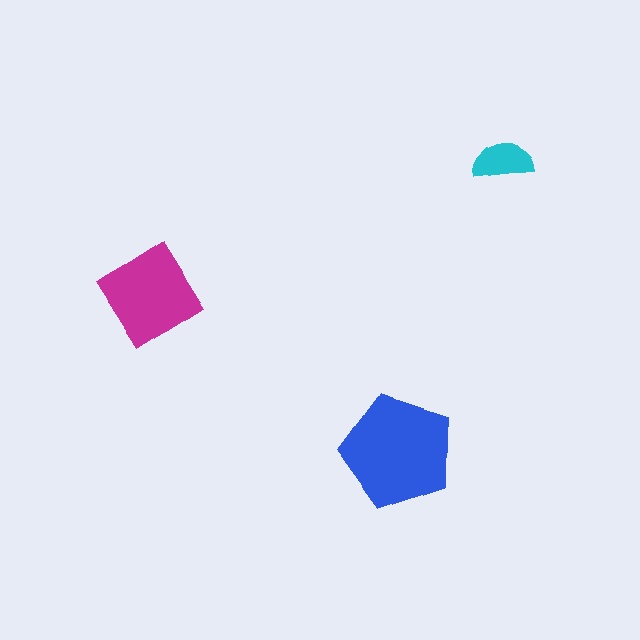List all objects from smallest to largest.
The cyan semicircle, the magenta diamond, the blue pentagon.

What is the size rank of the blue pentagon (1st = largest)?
1st.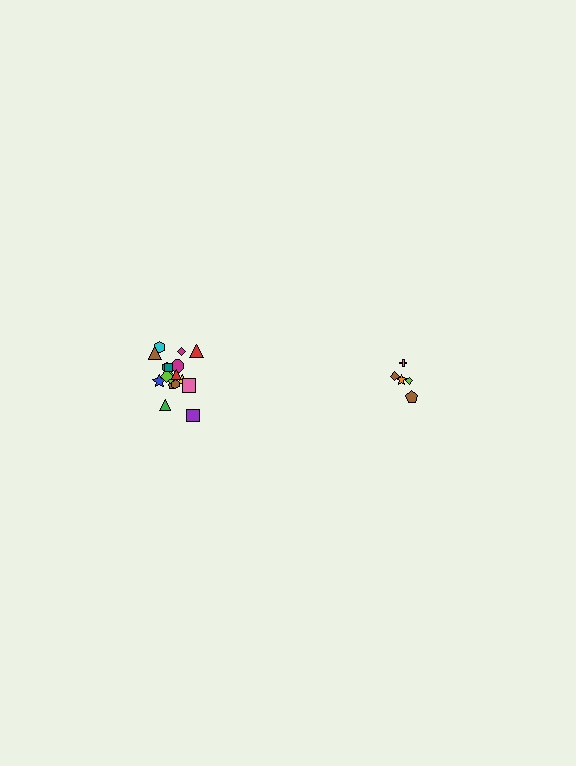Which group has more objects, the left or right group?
The left group.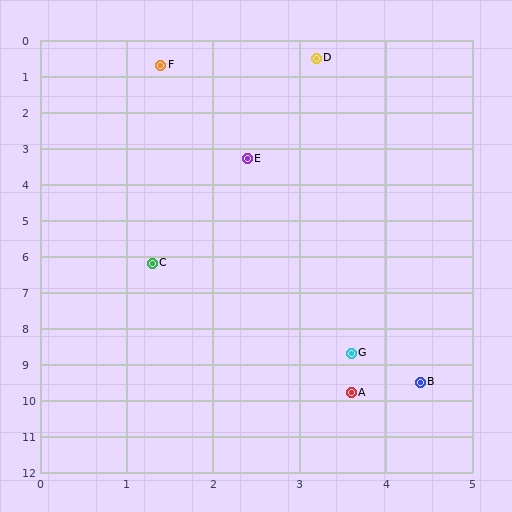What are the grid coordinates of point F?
Point F is at approximately (1.4, 0.7).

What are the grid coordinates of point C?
Point C is at approximately (1.3, 6.2).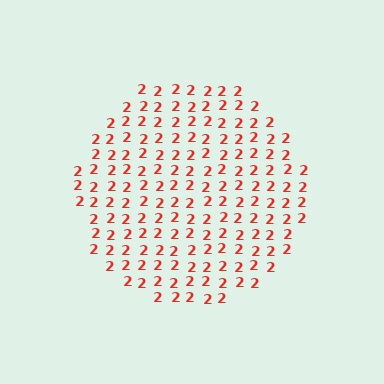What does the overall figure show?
The overall figure shows a circle.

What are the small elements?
The small elements are digit 2's.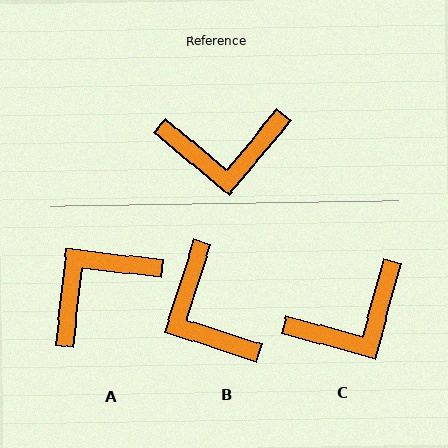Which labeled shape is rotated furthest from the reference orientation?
A, about 147 degrees away.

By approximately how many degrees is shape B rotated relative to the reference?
Approximately 68 degrees clockwise.